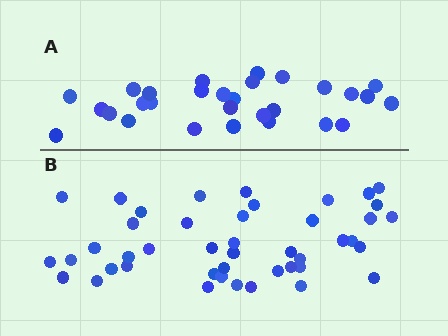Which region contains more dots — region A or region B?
Region B (the bottom region) has more dots.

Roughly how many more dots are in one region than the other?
Region B has approximately 15 more dots than region A.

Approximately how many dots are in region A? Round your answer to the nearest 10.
About 30 dots. (The exact count is 29, which rounds to 30.)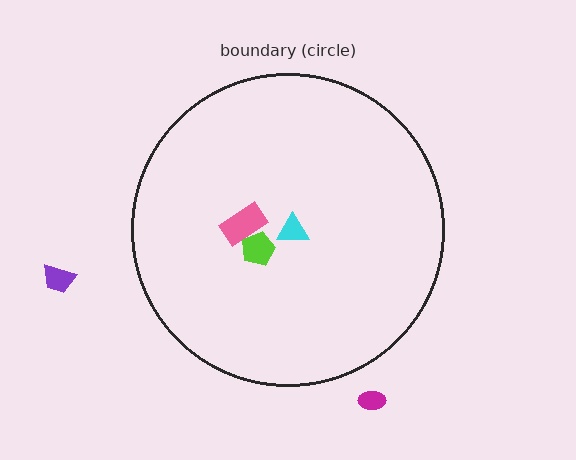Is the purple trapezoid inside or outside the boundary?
Outside.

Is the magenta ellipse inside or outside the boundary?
Outside.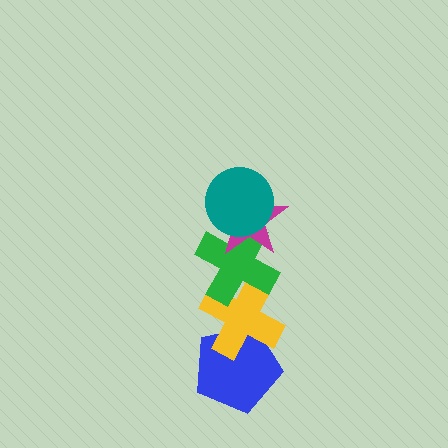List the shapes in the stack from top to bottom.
From top to bottom: the teal circle, the magenta star, the green cross, the yellow cross, the blue pentagon.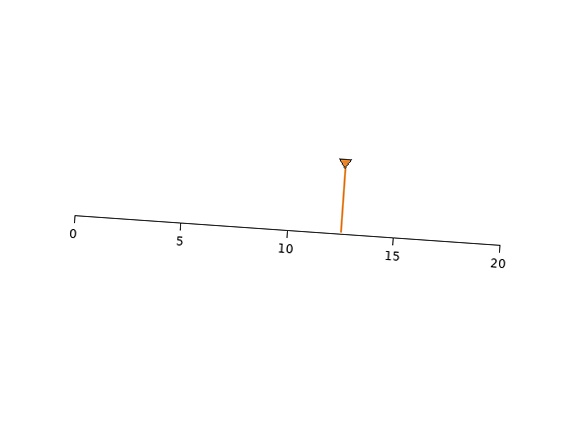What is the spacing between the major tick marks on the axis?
The major ticks are spaced 5 apart.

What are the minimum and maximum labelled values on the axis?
The axis runs from 0 to 20.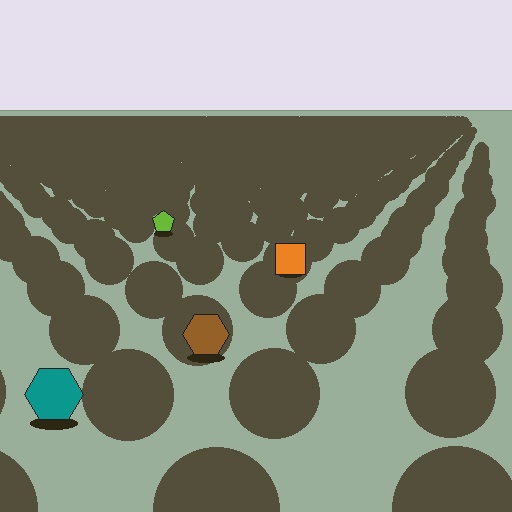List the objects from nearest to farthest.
From nearest to farthest: the teal hexagon, the brown hexagon, the orange square, the lime pentagon.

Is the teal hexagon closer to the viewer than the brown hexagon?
Yes. The teal hexagon is closer — you can tell from the texture gradient: the ground texture is coarser near it.